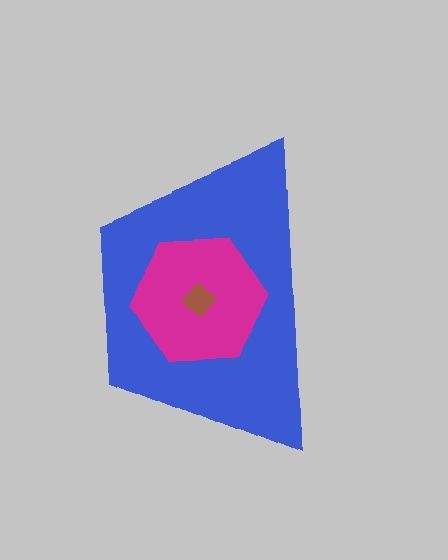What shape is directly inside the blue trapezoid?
The magenta hexagon.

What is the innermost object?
The brown diamond.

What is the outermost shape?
The blue trapezoid.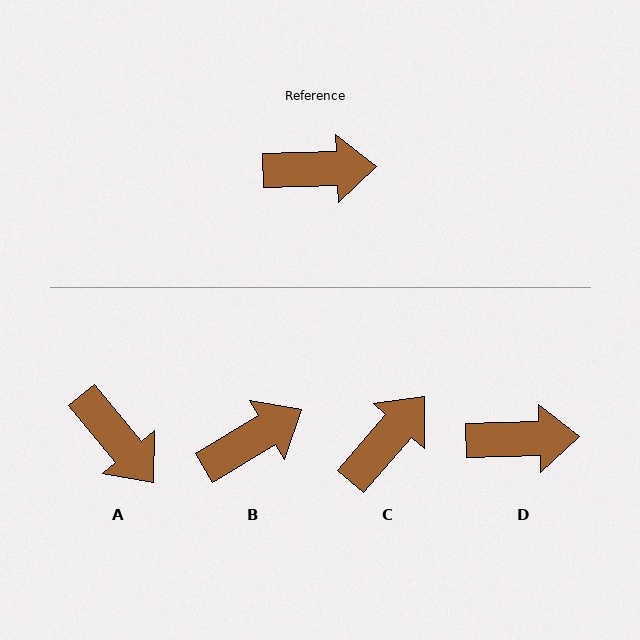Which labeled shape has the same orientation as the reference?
D.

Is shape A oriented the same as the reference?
No, it is off by about 53 degrees.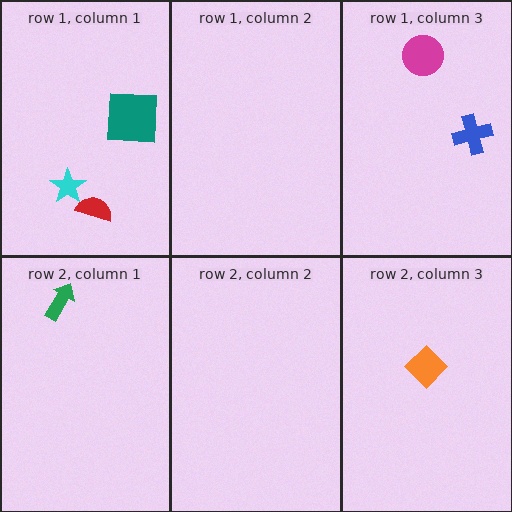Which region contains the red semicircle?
The row 1, column 1 region.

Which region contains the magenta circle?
The row 1, column 3 region.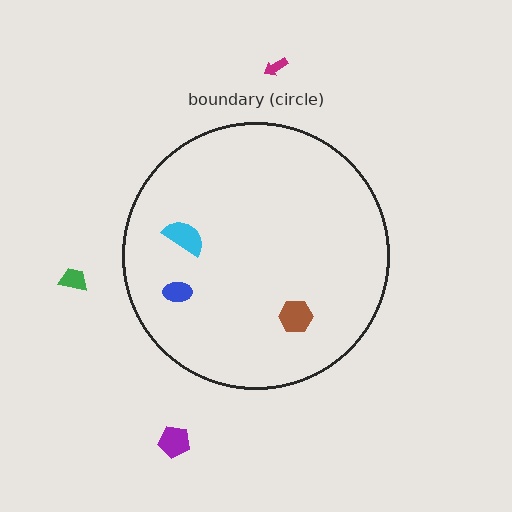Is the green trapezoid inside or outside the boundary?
Outside.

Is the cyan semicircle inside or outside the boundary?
Inside.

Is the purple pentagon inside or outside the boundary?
Outside.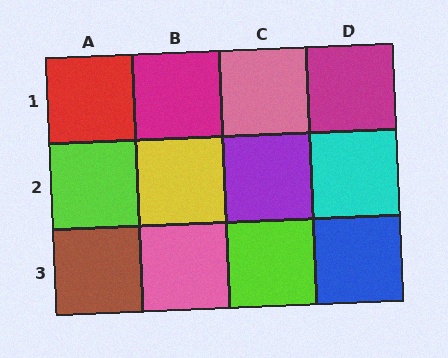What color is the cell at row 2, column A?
Lime.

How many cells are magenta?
2 cells are magenta.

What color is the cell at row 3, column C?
Lime.